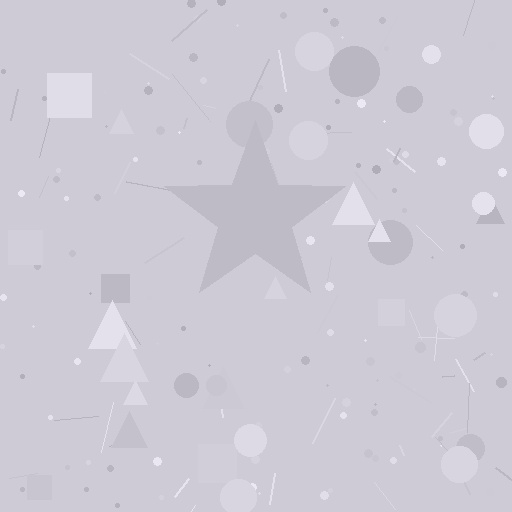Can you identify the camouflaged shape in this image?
The camouflaged shape is a star.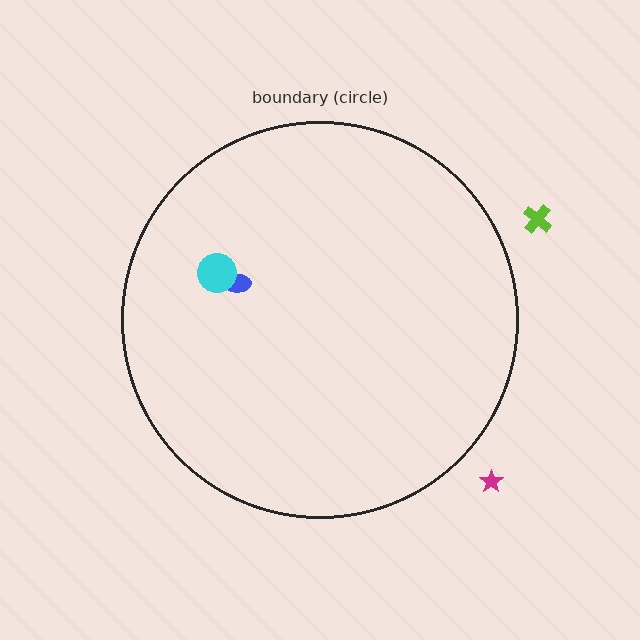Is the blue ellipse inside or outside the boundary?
Inside.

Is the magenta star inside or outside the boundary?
Outside.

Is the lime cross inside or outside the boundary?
Outside.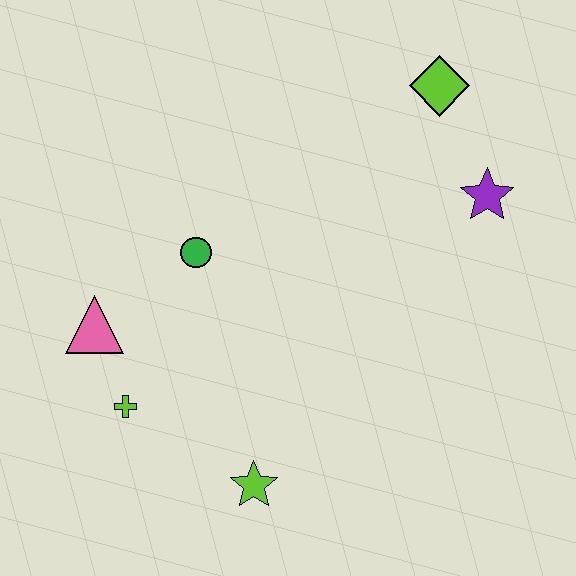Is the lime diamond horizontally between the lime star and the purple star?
Yes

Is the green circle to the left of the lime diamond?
Yes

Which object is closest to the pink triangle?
The lime cross is closest to the pink triangle.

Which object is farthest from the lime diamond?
The lime cross is farthest from the lime diamond.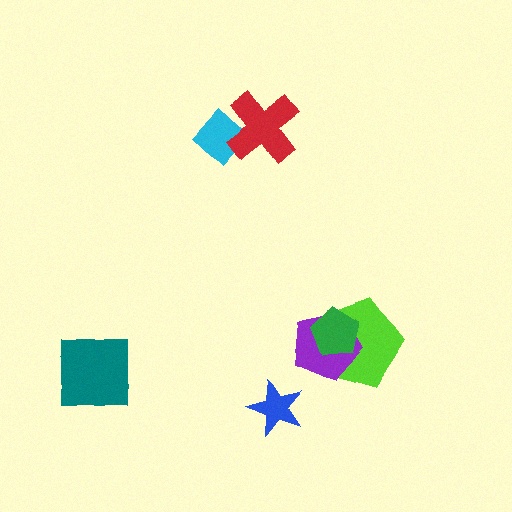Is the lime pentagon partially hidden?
Yes, it is partially covered by another shape.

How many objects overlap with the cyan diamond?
1 object overlaps with the cyan diamond.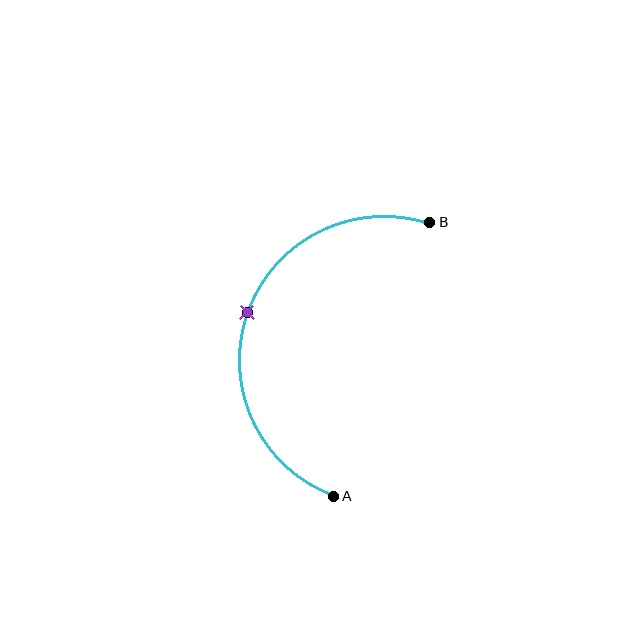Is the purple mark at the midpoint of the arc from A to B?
Yes. The purple mark lies on the arc at equal arc-length from both A and B — it is the arc midpoint.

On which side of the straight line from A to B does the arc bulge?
The arc bulges to the left of the straight line connecting A and B.